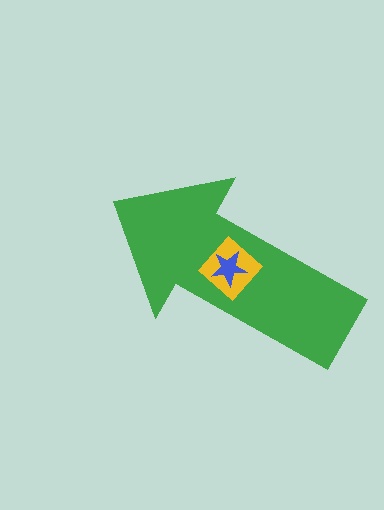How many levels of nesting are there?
3.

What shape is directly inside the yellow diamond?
The blue star.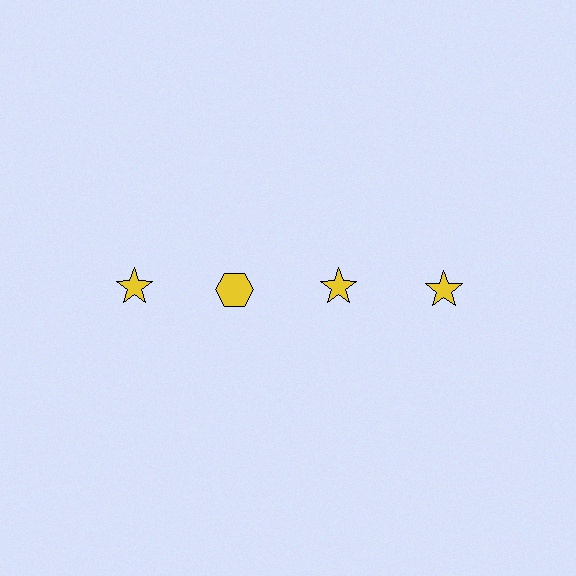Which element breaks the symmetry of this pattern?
The yellow hexagon in the top row, second from left column breaks the symmetry. All other shapes are yellow stars.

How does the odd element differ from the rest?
It has a different shape: hexagon instead of star.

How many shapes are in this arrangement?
There are 4 shapes arranged in a grid pattern.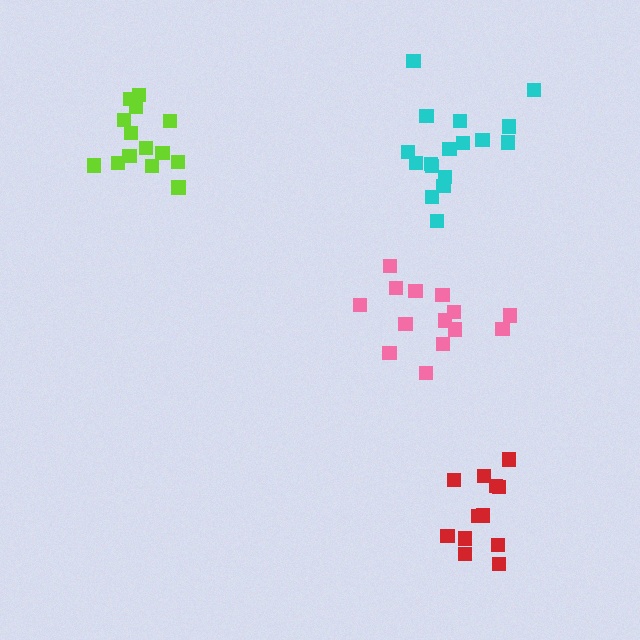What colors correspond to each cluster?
The clusters are colored: cyan, lime, red, pink.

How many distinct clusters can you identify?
There are 4 distinct clusters.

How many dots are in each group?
Group 1: 17 dots, Group 2: 14 dots, Group 3: 12 dots, Group 4: 14 dots (57 total).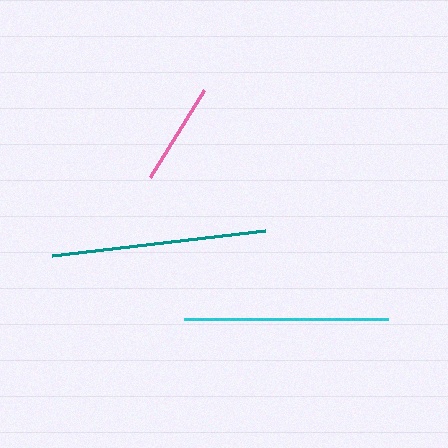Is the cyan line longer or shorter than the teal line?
The teal line is longer than the cyan line.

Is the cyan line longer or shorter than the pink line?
The cyan line is longer than the pink line.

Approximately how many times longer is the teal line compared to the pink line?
The teal line is approximately 2.1 times the length of the pink line.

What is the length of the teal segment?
The teal segment is approximately 214 pixels long.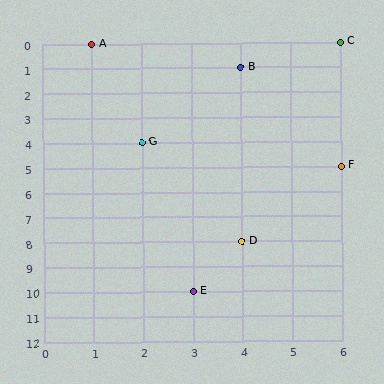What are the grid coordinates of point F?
Point F is at grid coordinates (6, 5).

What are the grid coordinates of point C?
Point C is at grid coordinates (6, 0).